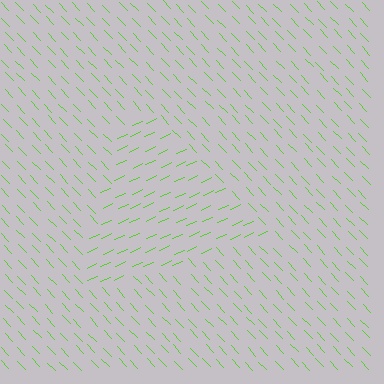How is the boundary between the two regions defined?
The boundary is defined purely by a change in line orientation (approximately 71 degrees difference). All lines are the same color and thickness.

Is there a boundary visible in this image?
Yes, there is a texture boundary formed by a change in line orientation.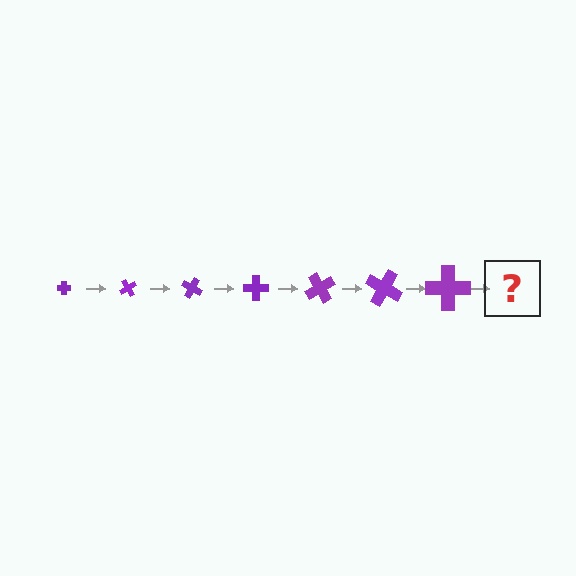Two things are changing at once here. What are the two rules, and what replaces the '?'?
The two rules are that the cross grows larger each step and it rotates 60 degrees each step. The '?' should be a cross, larger than the previous one and rotated 420 degrees from the start.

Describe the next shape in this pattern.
It should be a cross, larger than the previous one and rotated 420 degrees from the start.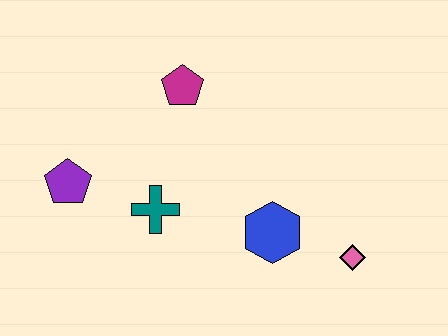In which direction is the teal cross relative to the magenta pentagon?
The teal cross is below the magenta pentagon.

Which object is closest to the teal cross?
The purple pentagon is closest to the teal cross.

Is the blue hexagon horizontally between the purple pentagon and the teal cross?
No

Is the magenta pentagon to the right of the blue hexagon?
No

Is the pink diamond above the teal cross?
No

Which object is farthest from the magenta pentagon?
The pink diamond is farthest from the magenta pentagon.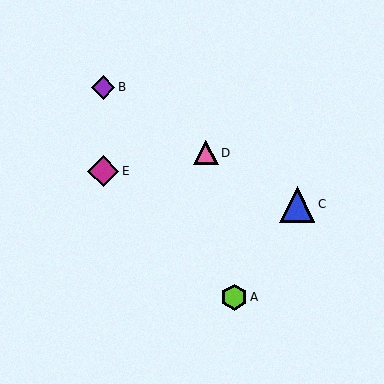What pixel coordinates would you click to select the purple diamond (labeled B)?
Click at (103, 87) to select the purple diamond B.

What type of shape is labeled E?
Shape E is a magenta diamond.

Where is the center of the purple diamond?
The center of the purple diamond is at (103, 87).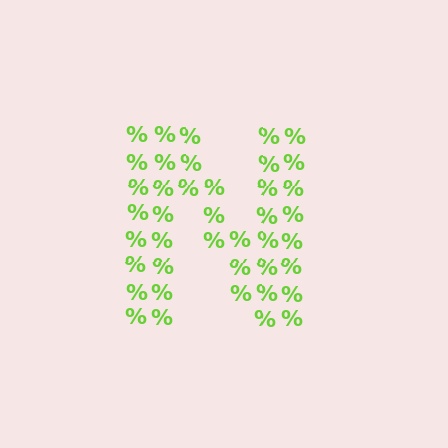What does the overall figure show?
The overall figure shows the letter N.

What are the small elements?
The small elements are percent signs.